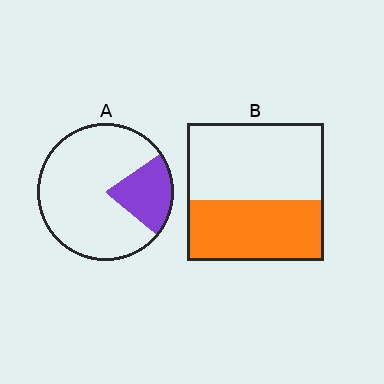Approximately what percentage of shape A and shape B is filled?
A is approximately 20% and B is approximately 45%.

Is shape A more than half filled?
No.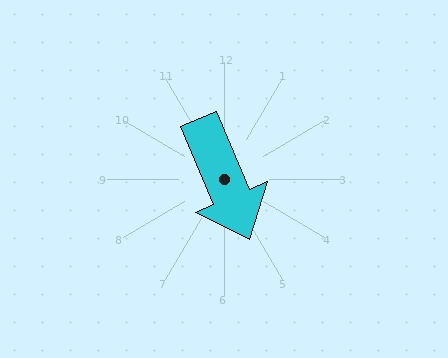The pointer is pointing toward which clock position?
Roughly 5 o'clock.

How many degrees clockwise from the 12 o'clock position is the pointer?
Approximately 157 degrees.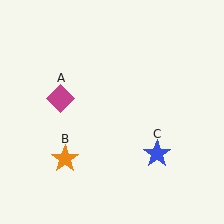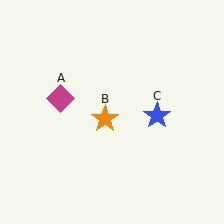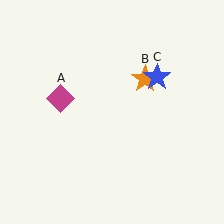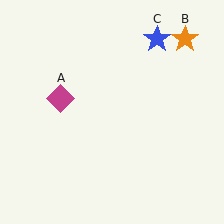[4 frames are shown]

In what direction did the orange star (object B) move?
The orange star (object B) moved up and to the right.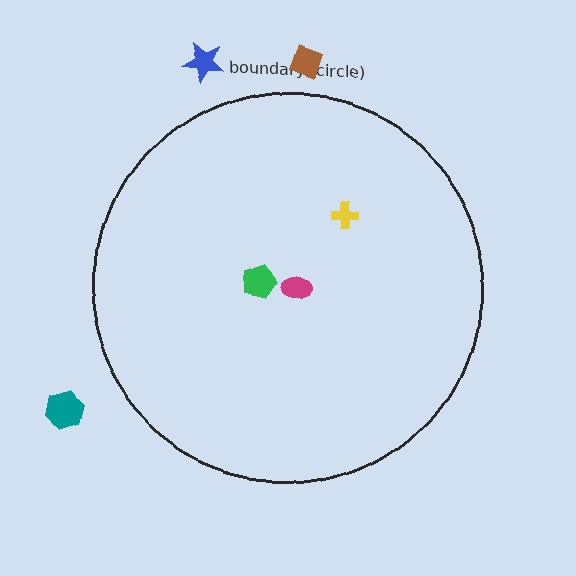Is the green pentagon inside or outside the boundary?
Inside.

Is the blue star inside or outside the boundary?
Outside.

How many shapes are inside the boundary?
3 inside, 3 outside.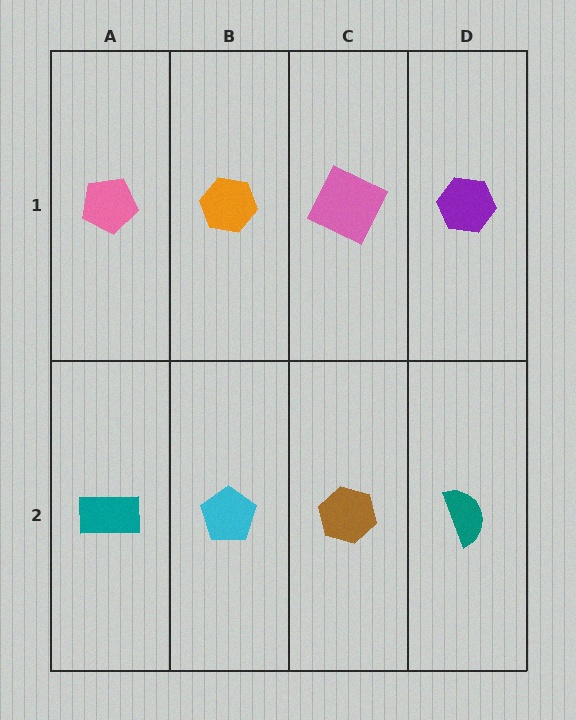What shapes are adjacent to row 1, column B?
A cyan pentagon (row 2, column B), a pink pentagon (row 1, column A), a pink square (row 1, column C).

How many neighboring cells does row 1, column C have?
3.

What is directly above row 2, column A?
A pink pentagon.